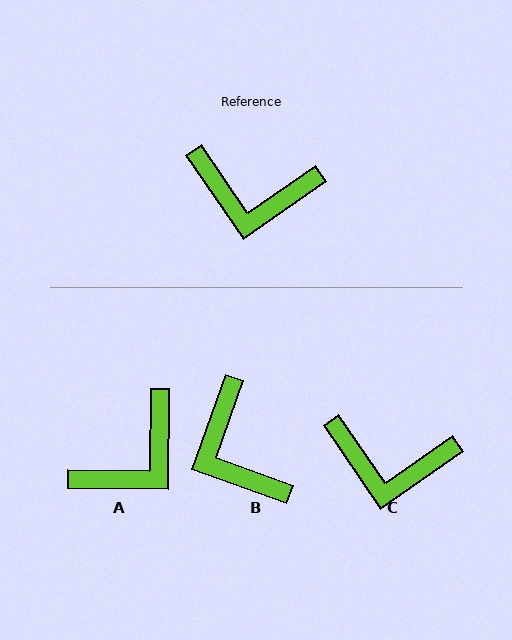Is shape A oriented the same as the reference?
No, it is off by about 55 degrees.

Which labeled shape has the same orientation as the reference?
C.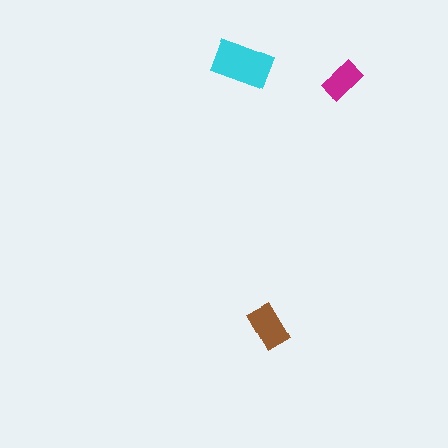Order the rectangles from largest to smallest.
the cyan one, the brown one, the magenta one.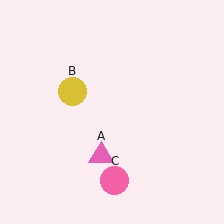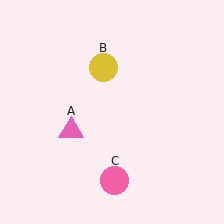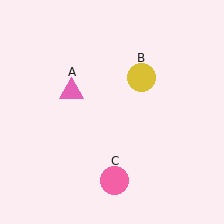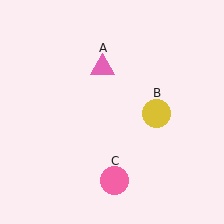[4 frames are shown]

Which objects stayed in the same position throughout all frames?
Pink circle (object C) remained stationary.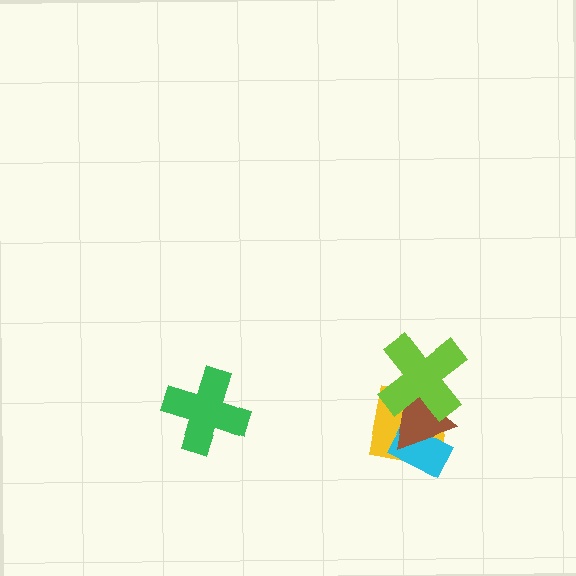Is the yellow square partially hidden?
Yes, it is partially covered by another shape.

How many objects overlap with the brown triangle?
3 objects overlap with the brown triangle.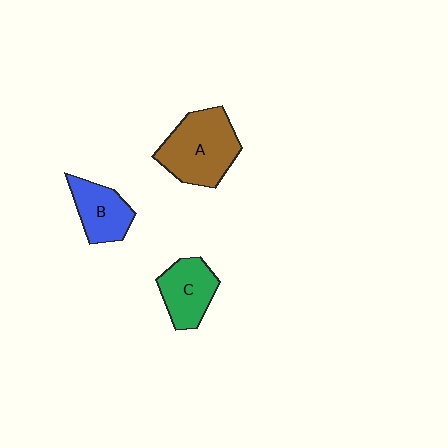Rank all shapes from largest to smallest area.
From largest to smallest: A (brown), C (green), B (blue).